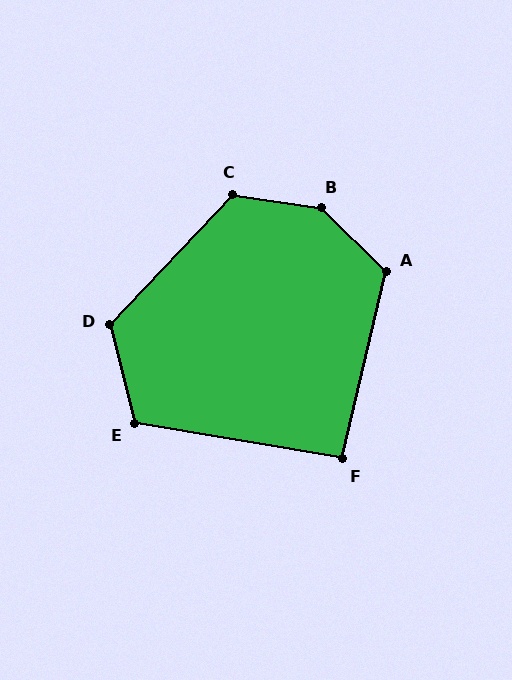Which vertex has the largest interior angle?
B, at approximately 144 degrees.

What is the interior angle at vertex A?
Approximately 121 degrees (obtuse).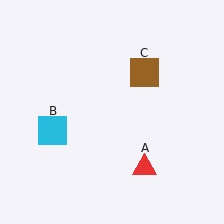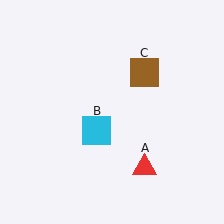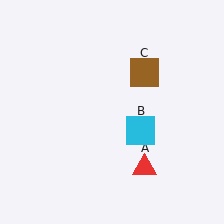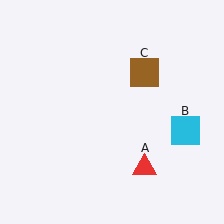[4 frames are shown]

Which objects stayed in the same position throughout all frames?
Red triangle (object A) and brown square (object C) remained stationary.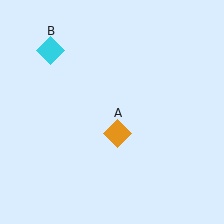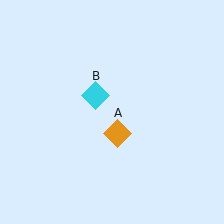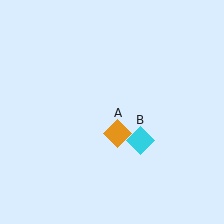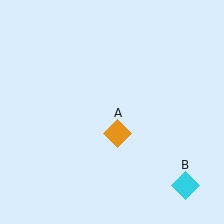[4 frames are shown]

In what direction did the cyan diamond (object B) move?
The cyan diamond (object B) moved down and to the right.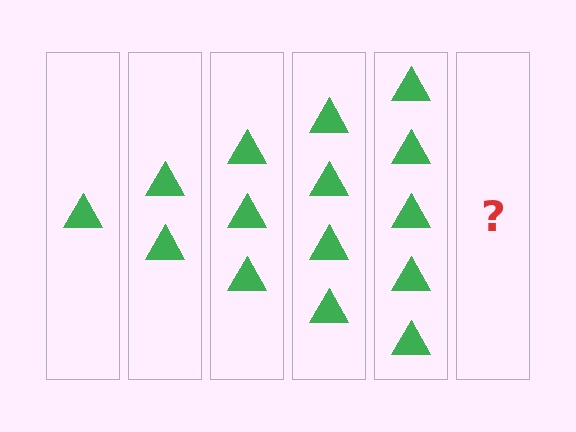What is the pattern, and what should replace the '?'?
The pattern is that each step adds one more triangle. The '?' should be 6 triangles.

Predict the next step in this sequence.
The next step is 6 triangles.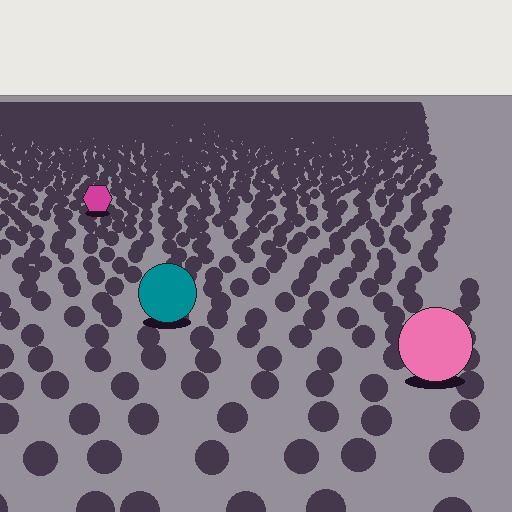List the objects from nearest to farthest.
From nearest to farthest: the pink circle, the teal circle, the magenta hexagon.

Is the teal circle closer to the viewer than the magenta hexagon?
Yes. The teal circle is closer — you can tell from the texture gradient: the ground texture is coarser near it.